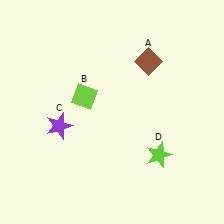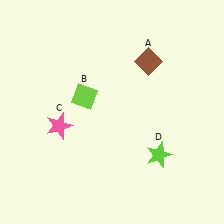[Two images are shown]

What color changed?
The star (C) changed from purple in Image 1 to pink in Image 2.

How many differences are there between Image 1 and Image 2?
There is 1 difference between the two images.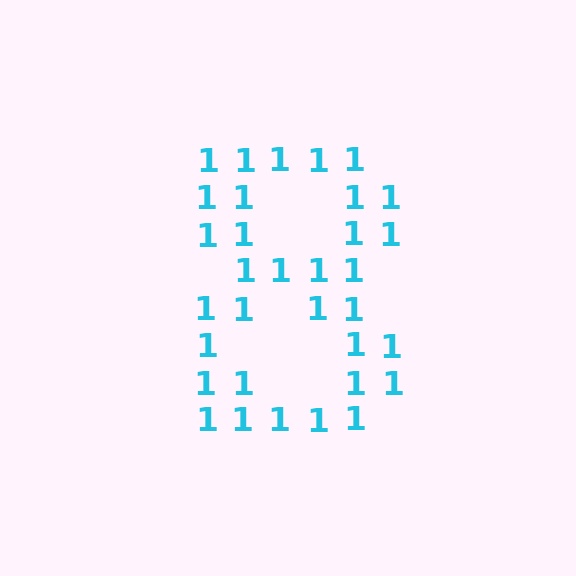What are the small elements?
The small elements are digit 1's.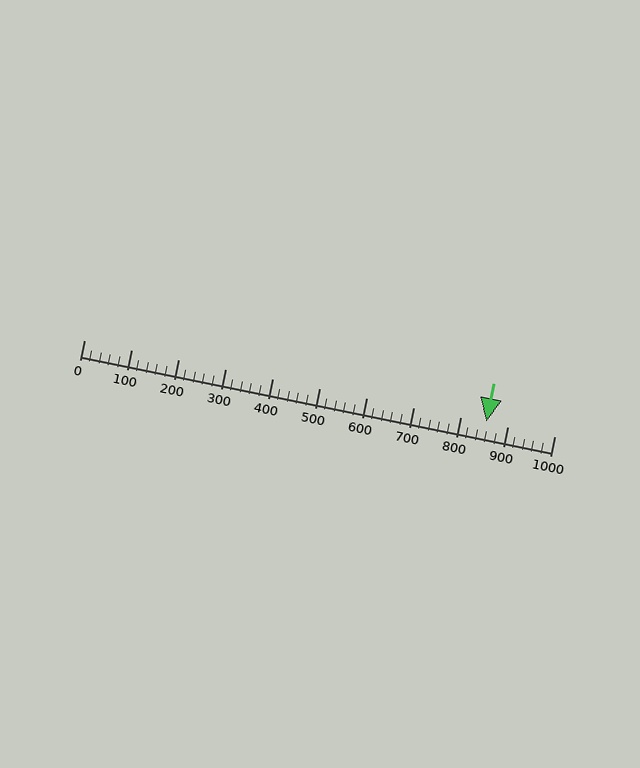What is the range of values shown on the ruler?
The ruler shows values from 0 to 1000.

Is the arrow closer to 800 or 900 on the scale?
The arrow is closer to 900.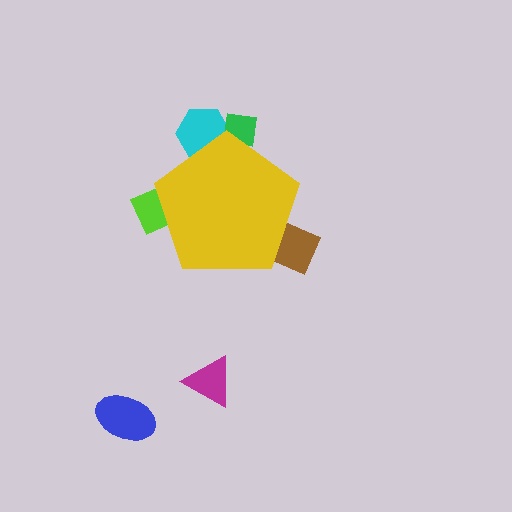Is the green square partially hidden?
Yes, the green square is partially hidden behind the yellow pentagon.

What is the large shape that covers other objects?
A yellow pentagon.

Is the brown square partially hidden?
Yes, the brown square is partially hidden behind the yellow pentagon.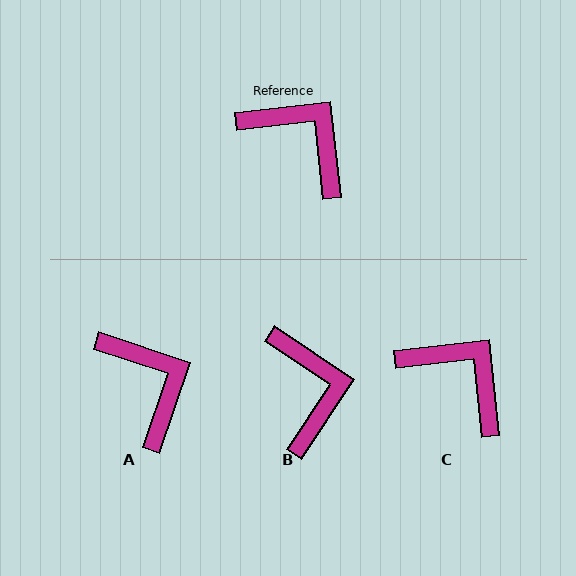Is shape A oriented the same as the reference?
No, it is off by about 25 degrees.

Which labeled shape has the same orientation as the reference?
C.